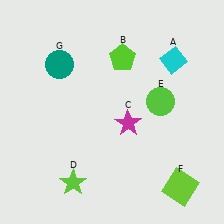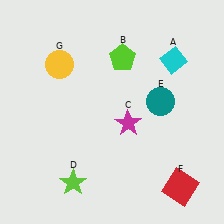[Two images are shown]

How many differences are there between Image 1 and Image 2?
There are 3 differences between the two images.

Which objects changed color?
E changed from lime to teal. F changed from lime to red. G changed from teal to yellow.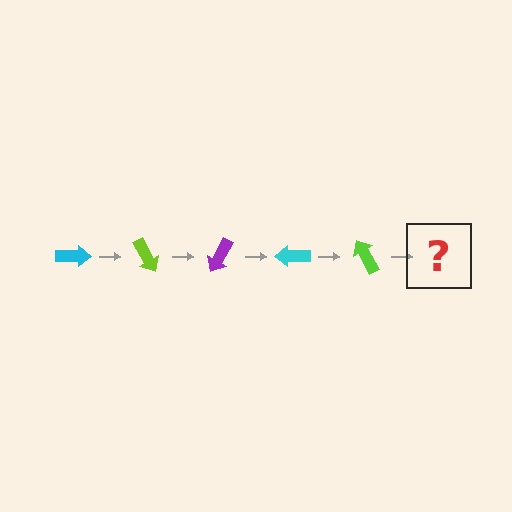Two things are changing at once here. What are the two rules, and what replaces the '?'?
The two rules are that it rotates 60 degrees each step and the color cycles through cyan, lime, and purple. The '?' should be a purple arrow, rotated 300 degrees from the start.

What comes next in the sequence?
The next element should be a purple arrow, rotated 300 degrees from the start.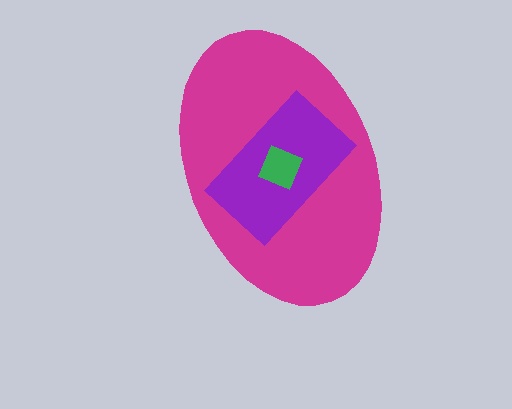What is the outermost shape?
The magenta ellipse.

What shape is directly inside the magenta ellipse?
The purple rectangle.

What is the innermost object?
The green square.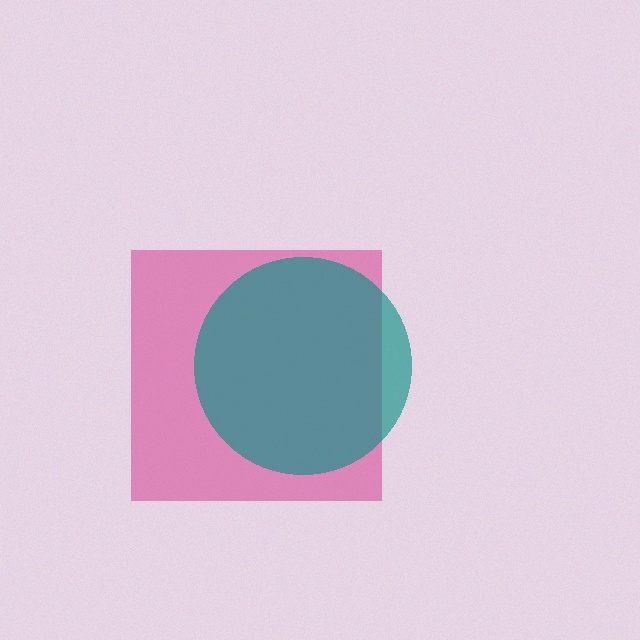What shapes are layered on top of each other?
The layered shapes are: a magenta square, a teal circle.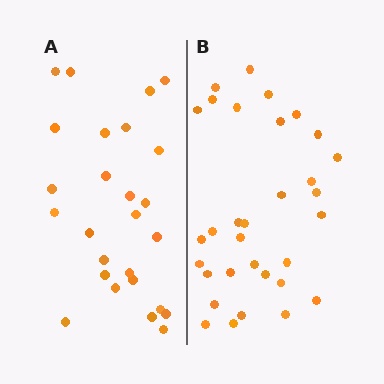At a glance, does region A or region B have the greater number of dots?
Region B (the right region) has more dots.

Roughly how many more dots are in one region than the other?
Region B has about 6 more dots than region A.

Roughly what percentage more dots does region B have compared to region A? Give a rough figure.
About 25% more.